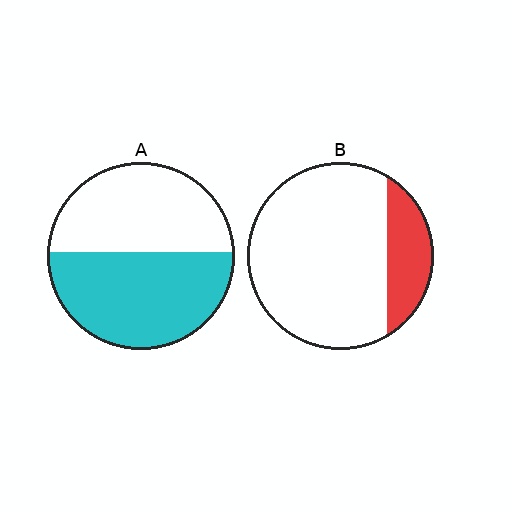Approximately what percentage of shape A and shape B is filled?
A is approximately 55% and B is approximately 20%.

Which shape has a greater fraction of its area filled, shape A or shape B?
Shape A.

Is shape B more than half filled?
No.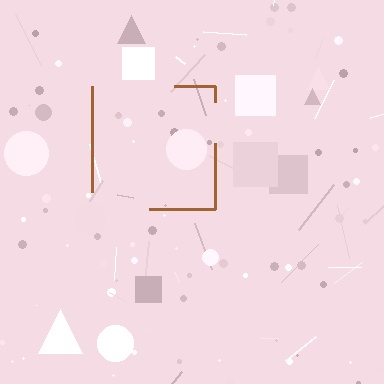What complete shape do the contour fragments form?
The contour fragments form a square.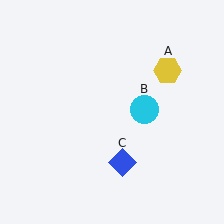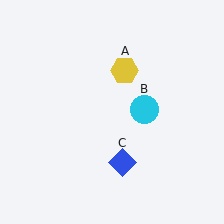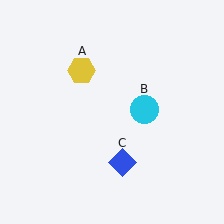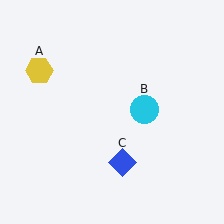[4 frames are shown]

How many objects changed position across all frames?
1 object changed position: yellow hexagon (object A).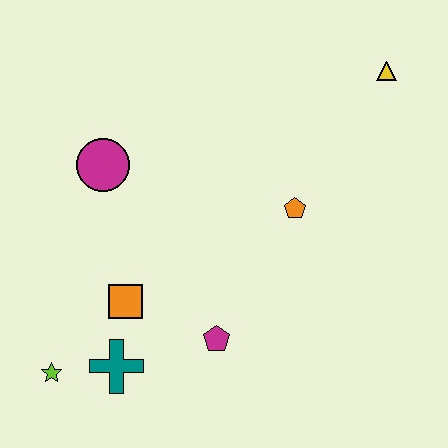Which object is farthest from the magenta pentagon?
The yellow triangle is farthest from the magenta pentagon.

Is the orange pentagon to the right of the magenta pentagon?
Yes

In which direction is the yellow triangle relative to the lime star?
The yellow triangle is to the right of the lime star.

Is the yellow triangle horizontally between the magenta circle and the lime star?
No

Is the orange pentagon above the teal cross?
Yes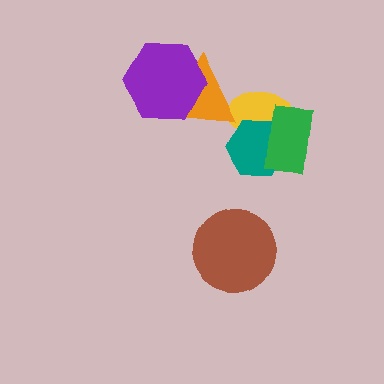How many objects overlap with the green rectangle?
2 objects overlap with the green rectangle.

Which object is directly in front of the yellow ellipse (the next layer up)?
The teal hexagon is directly in front of the yellow ellipse.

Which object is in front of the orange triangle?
The purple hexagon is in front of the orange triangle.